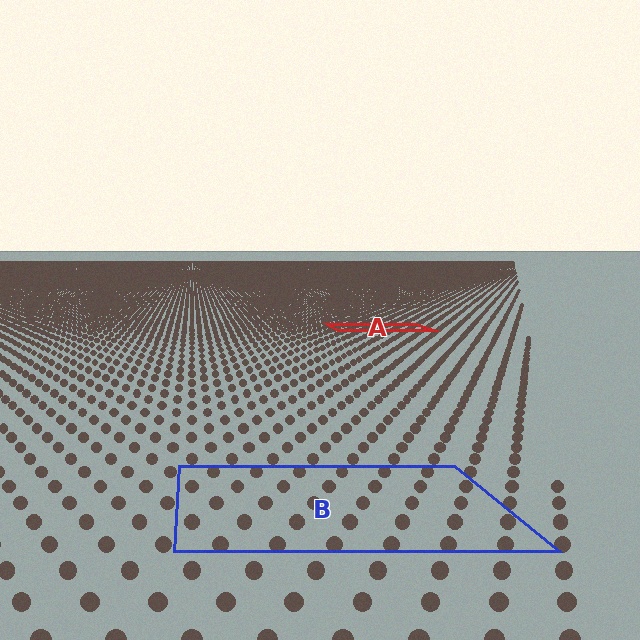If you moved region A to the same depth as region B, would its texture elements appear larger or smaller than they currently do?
They would appear larger. At a closer depth, the same texture elements are projected at a bigger on-screen size.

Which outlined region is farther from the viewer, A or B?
Region A is farther from the viewer — the texture elements inside it appear smaller and more densely packed.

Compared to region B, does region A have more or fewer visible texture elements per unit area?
Region A has more texture elements per unit area — they are packed more densely because it is farther away.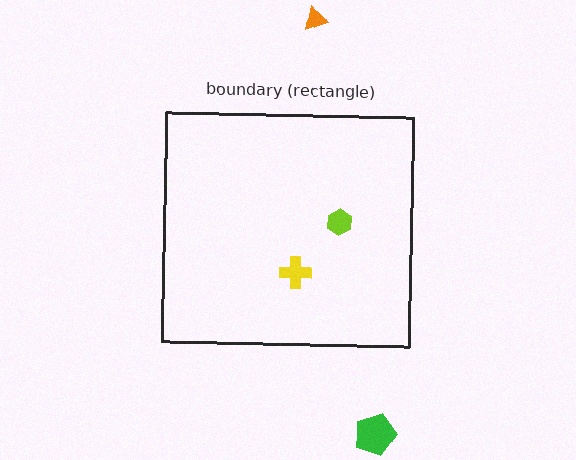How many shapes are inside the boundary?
2 inside, 2 outside.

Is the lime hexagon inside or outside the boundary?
Inside.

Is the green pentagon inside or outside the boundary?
Outside.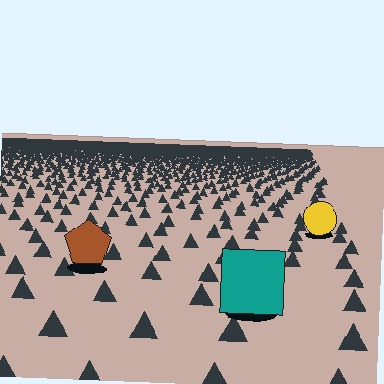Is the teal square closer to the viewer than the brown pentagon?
Yes. The teal square is closer — you can tell from the texture gradient: the ground texture is coarser near it.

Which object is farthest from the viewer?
The yellow circle is farthest from the viewer. It appears smaller and the ground texture around it is denser.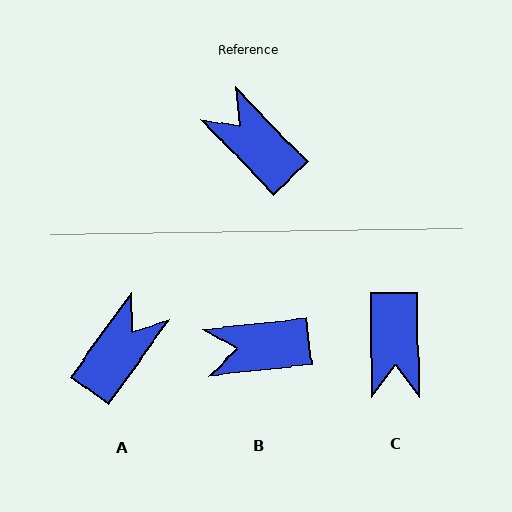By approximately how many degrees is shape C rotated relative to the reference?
Approximately 137 degrees counter-clockwise.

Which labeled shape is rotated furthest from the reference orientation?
C, about 137 degrees away.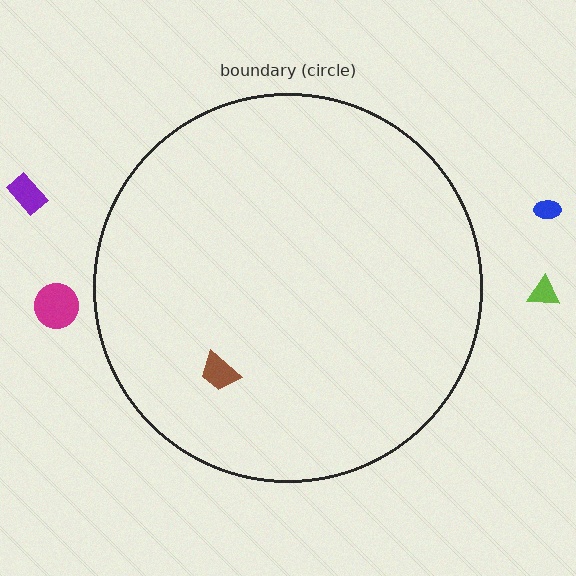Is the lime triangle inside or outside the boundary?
Outside.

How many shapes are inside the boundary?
1 inside, 4 outside.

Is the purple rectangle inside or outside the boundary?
Outside.